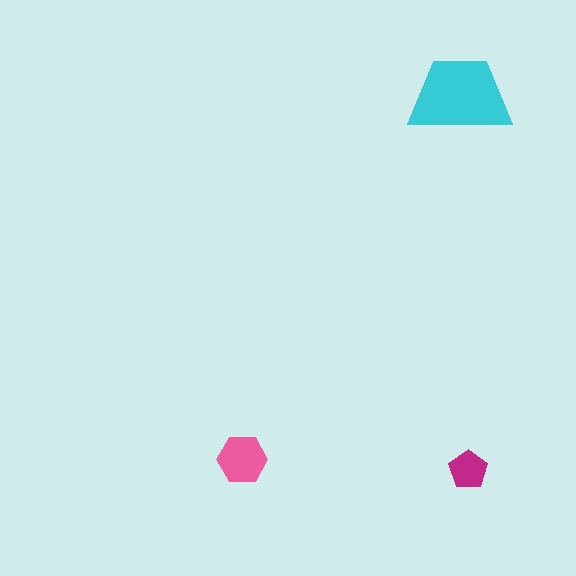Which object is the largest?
The cyan trapezoid.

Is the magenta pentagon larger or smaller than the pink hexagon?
Smaller.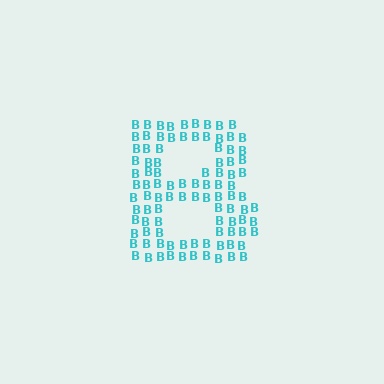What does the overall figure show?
The overall figure shows the letter B.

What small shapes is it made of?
It is made of small letter B's.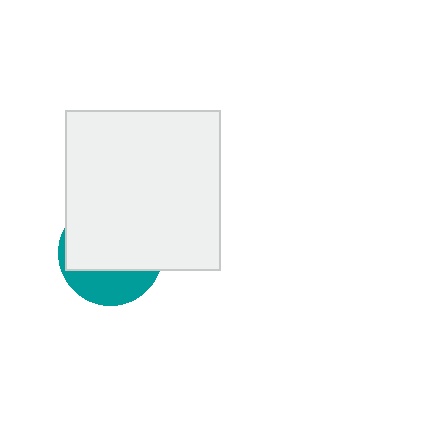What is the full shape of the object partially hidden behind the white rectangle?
The partially hidden object is a teal circle.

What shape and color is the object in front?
The object in front is a white rectangle.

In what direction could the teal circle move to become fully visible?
The teal circle could move down. That would shift it out from behind the white rectangle entirely.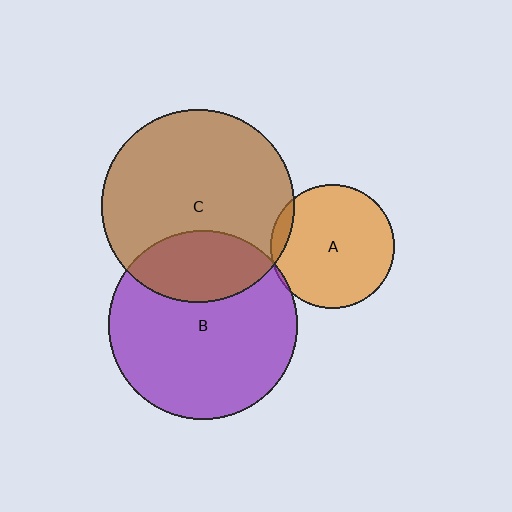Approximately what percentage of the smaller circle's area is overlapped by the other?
Approximately 5%.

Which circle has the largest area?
Circle C (brown).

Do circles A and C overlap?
Yes.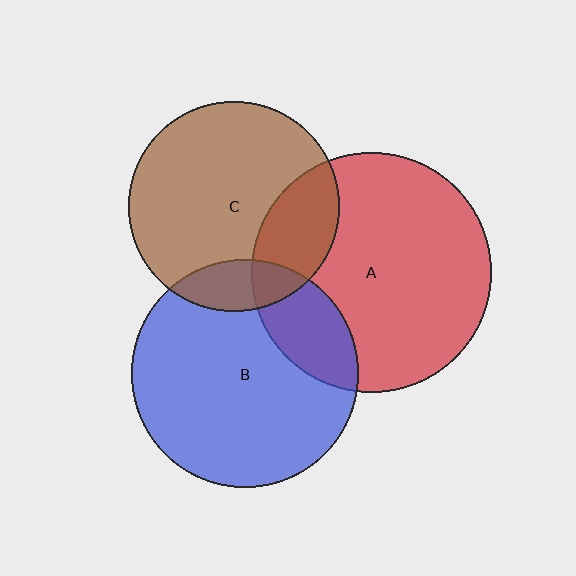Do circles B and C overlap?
Yes.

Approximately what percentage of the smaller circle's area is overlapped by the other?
Approximately 15%.